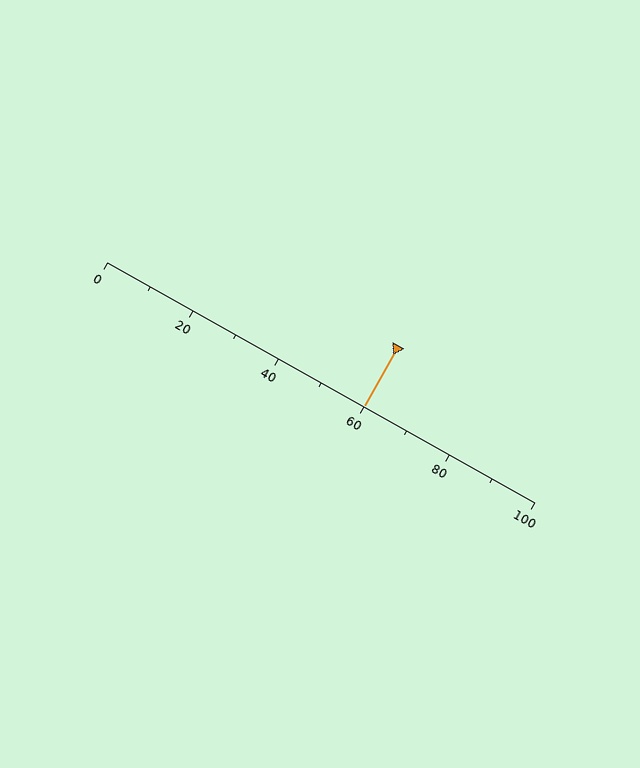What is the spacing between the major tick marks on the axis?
The major ticks are spaced 20 apart.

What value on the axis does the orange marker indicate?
The marker indicates approximately 60.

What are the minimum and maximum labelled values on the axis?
The axis runs from 0 to 100.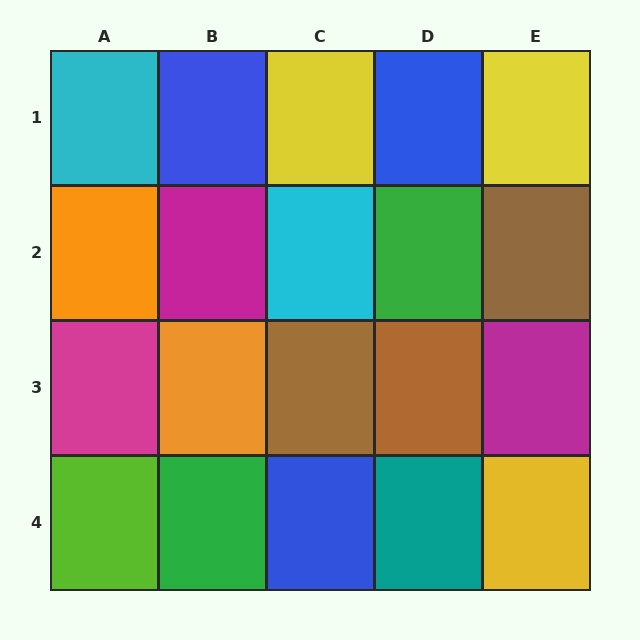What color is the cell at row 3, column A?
Magenta.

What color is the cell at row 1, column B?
Blue.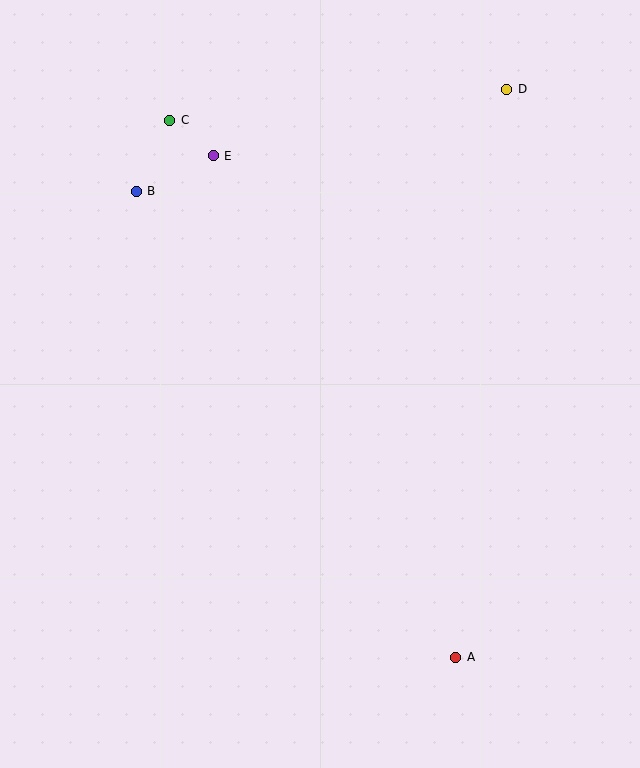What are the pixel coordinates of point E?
Point E is at (213, 156).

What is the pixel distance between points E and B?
The distance between E and B is 85 pixels.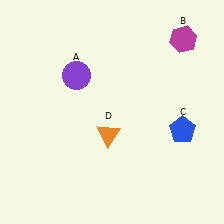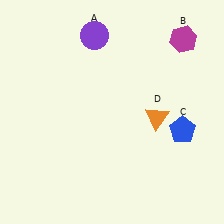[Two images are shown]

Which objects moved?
The objects that moved are: the purple circle (A), the orange triangle (D).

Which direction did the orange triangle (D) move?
The orange triangle (D) moved right.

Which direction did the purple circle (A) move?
The purple circle (A) moved up.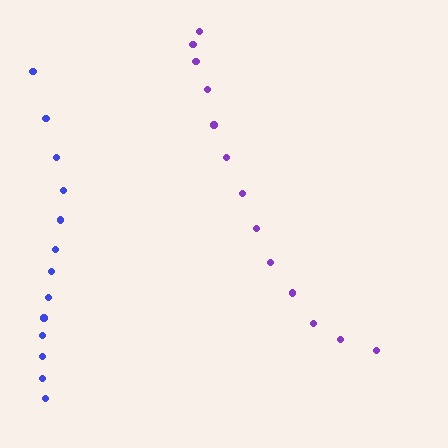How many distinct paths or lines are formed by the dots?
There are 2 distinct paths.